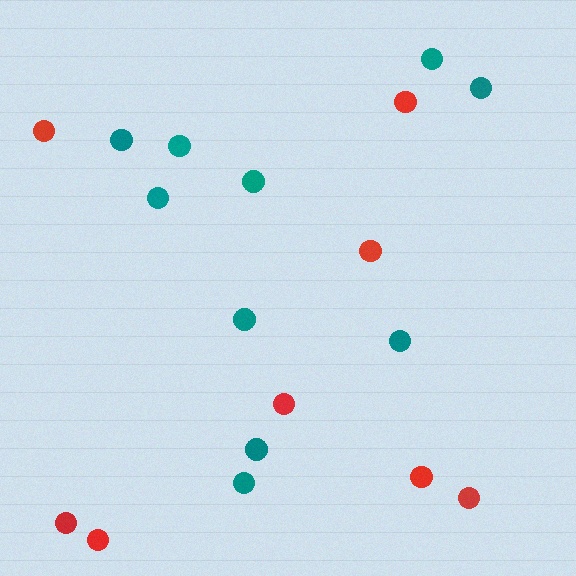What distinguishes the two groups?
There are 2 groups: one group of red circles (8) and one group of teal circles (10).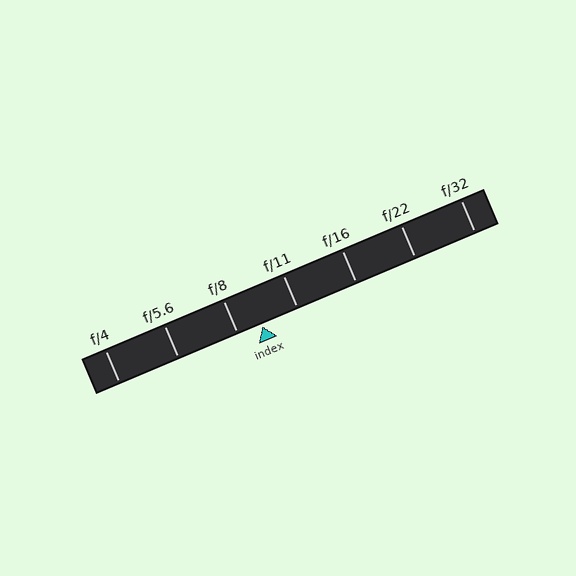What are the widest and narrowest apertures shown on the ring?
The widest aperture shown is f/4 and the narrowest is f/32.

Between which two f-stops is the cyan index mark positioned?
The index mark is between f/8 and f/11.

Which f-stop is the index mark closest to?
The index mark is closest to f/8.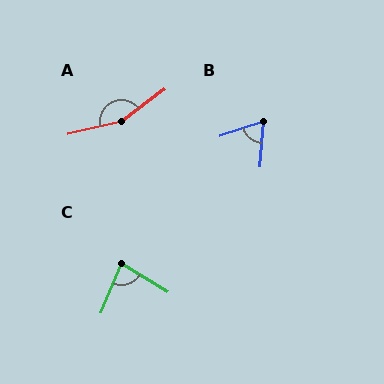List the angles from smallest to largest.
B (67°), C (81°), A (157°).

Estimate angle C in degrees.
Approximately 81 degrees.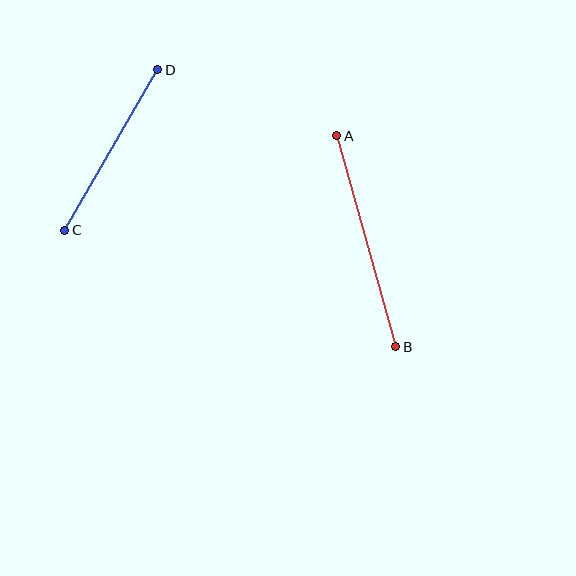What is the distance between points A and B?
The distance is approximately 219 pixels.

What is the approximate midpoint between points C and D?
The midpoint is at approximately (111, 150) pixels.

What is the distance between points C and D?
The distance is approximately 186 pixels.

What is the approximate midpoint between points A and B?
The midpoint is at approximately (366, 241) pixels.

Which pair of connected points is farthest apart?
Points A and B are farthest apart.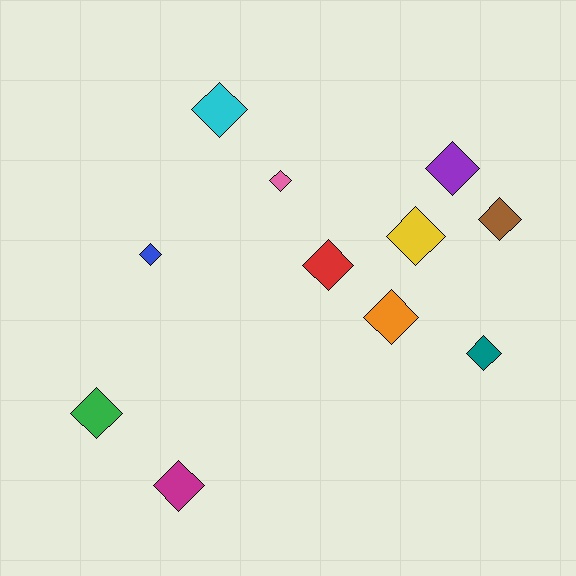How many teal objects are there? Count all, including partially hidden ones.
There is 1 teal object.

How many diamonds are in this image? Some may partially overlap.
There are 11 diamonds.